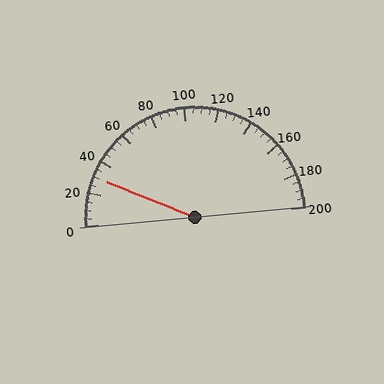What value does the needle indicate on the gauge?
The needle indicates approximately 30.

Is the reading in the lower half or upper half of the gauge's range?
The reading is in the lower half of the range (0 to 200).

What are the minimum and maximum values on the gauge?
The gauge ranges from 0 to 200.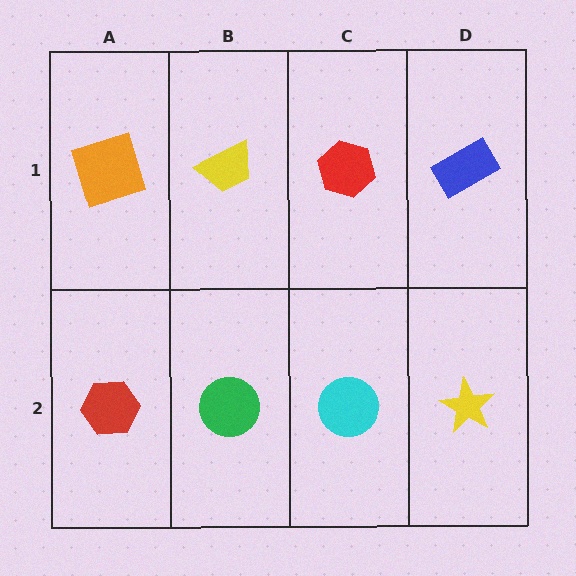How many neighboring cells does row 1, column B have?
3.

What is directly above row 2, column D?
A blue rectangle.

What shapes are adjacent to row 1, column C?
A cyan circle (row 2, column C), a yellow trapezoid (row 1, column B), a blue rectangle (row 1, column D).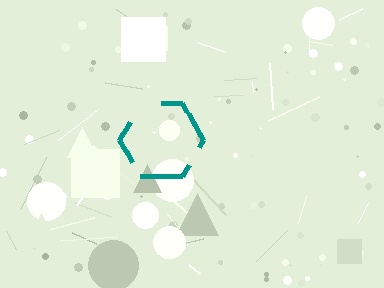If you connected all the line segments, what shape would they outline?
They would outline a hexagon.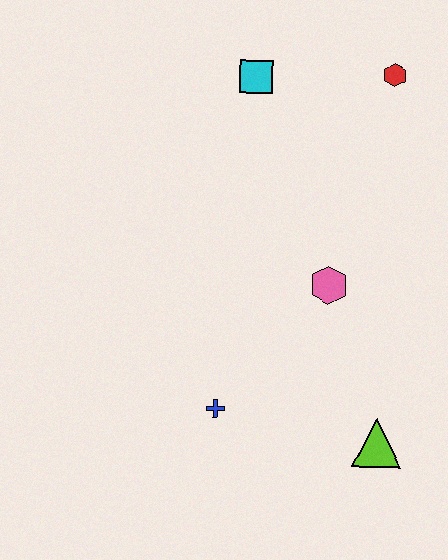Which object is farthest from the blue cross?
The red hexagon is farthest from the blue cross.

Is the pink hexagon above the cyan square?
No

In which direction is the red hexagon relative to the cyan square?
The red hexagon is to the right of the cyan square.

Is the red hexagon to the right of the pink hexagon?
Yes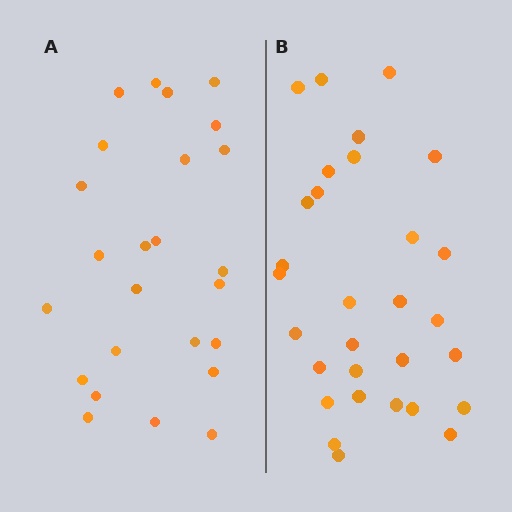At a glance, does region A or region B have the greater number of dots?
Region B (the right region) has more dots.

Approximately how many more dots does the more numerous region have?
Region B has about 5 more dots than region A.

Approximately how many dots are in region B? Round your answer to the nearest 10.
About 30 dots.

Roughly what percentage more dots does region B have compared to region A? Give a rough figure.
About 20% more.